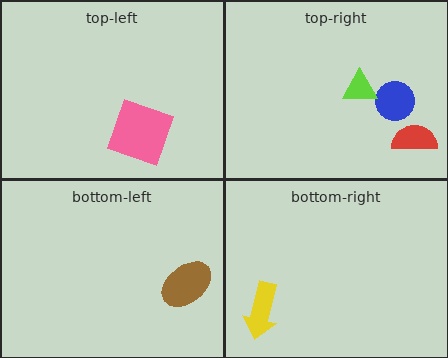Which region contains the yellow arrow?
The bottom-right region.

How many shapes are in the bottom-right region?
1.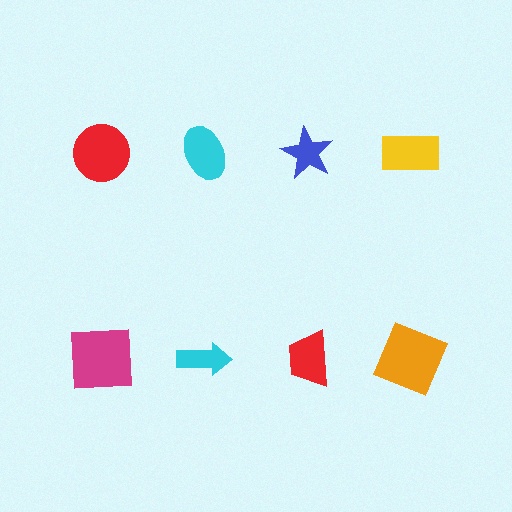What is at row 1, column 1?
A red circle.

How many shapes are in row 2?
4 shapes.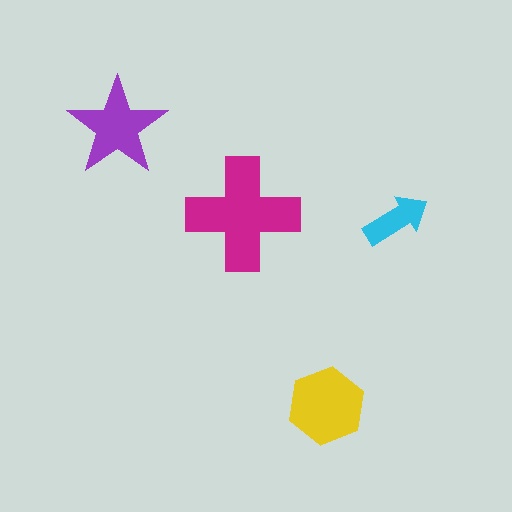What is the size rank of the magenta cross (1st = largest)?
1st.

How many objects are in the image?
There are 4 objects in the image.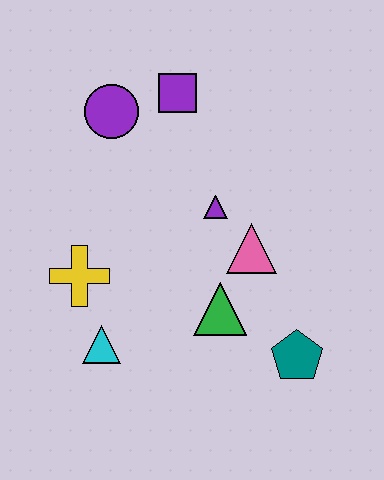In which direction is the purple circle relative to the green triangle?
The purple circle is above the green triangle.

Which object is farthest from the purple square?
The teal pentagon is farthest from the purple square.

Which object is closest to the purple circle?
The purple square is closest to the purple circle.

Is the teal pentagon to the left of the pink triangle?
No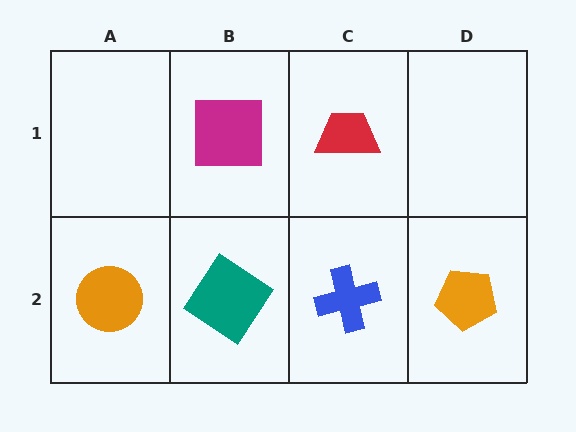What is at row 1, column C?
A red trapezoid.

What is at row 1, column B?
A magenta square.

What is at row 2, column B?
A teal diamond.